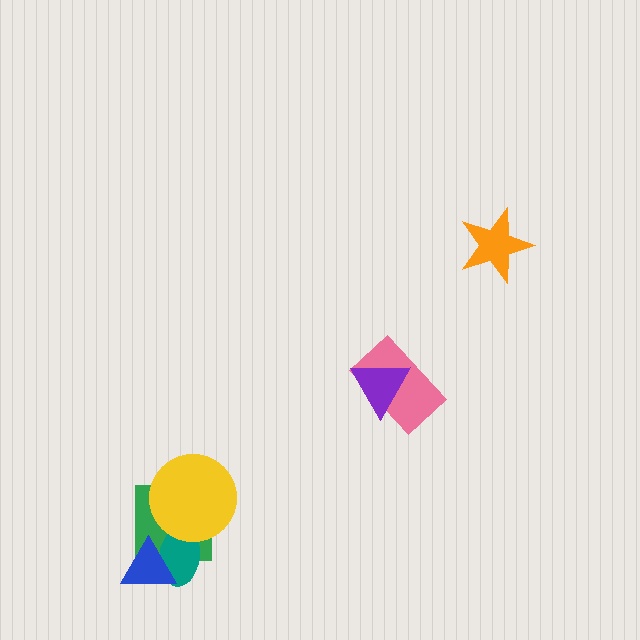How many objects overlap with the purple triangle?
1 object overlaps with the purple triangle.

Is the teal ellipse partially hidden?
Yes, it is partially covered by another shape.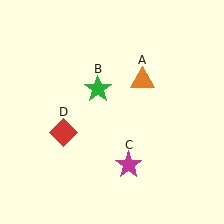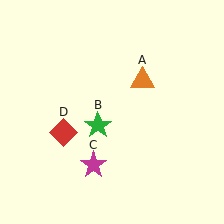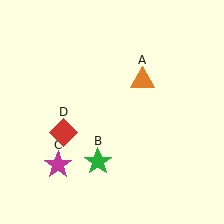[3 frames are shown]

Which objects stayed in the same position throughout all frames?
Orange triangle (object A) and red diamond (object D) remained stationary.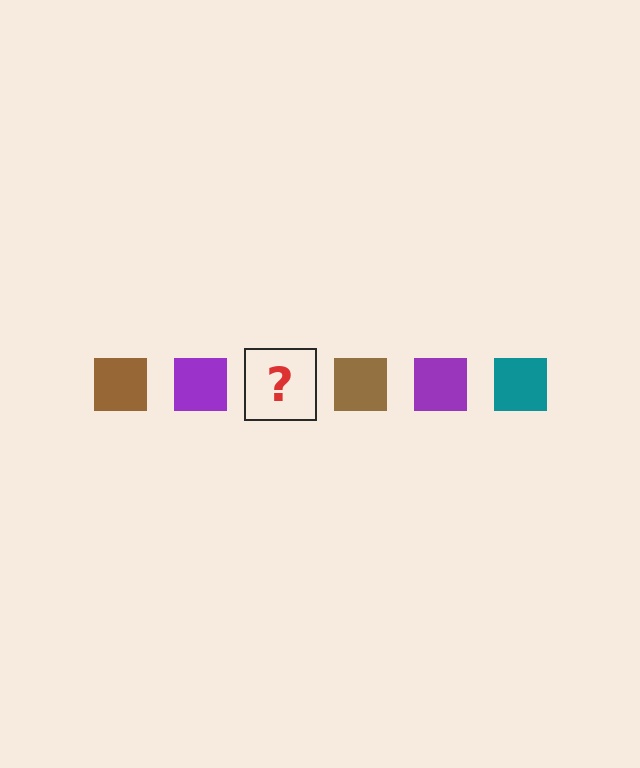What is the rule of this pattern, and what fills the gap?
The rule is that the pattern cycles through brown, purple, teal squares. The gap should be filled with a teal square.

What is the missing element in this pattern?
The missing element is a teal square.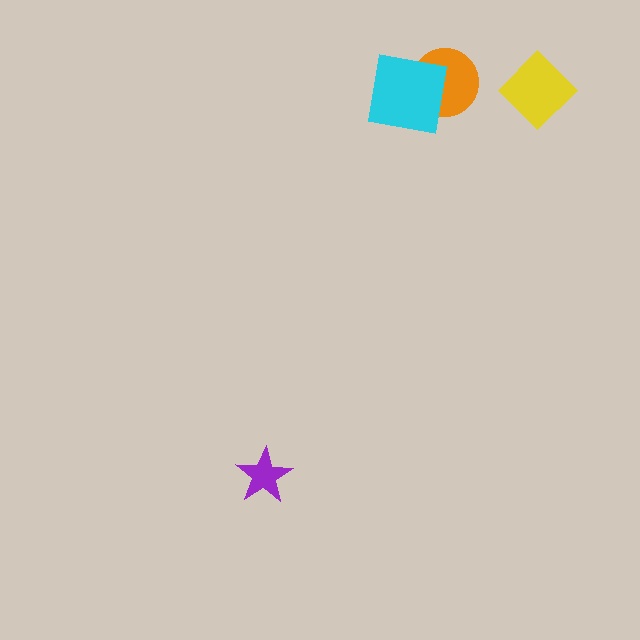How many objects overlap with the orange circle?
1 object overlaps with the orange circle.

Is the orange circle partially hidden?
Yes, it is partially covered by another shape.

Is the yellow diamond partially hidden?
No, no other shape covers it.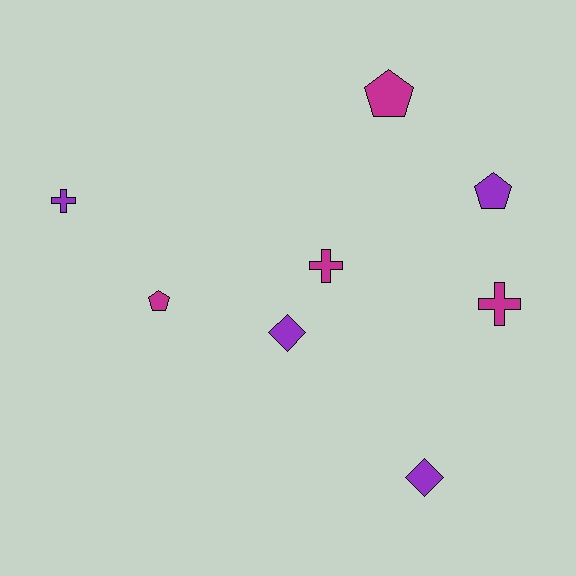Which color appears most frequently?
Magenta, with 4 objects.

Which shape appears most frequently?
Cross, with 3 objects.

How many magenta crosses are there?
There are 2 magenta crosses.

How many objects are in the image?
There are 8 objects.